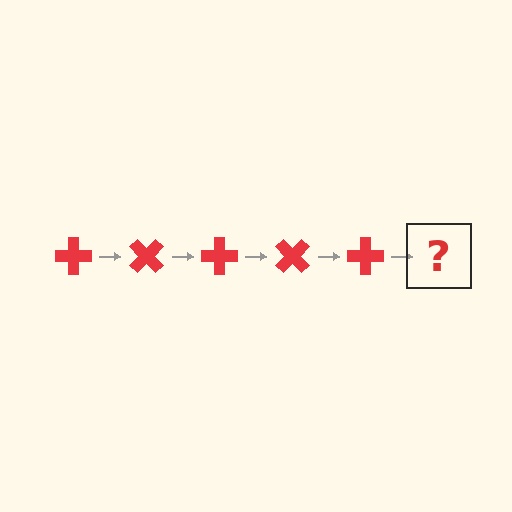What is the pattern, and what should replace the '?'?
The pattern is that the cross rotates 45 degrees each step. The '?' should be a red cross rotated 225 degrees.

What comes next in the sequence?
The next element should be a red cross rotated 225 degrees.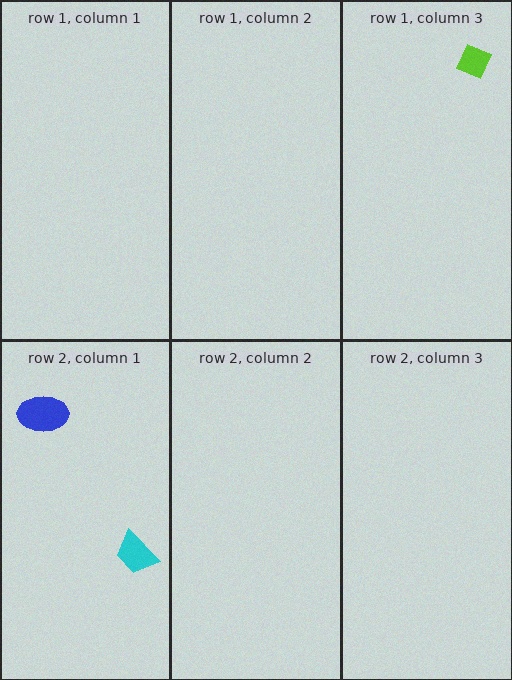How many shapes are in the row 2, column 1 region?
2.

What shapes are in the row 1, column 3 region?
The lime diamond.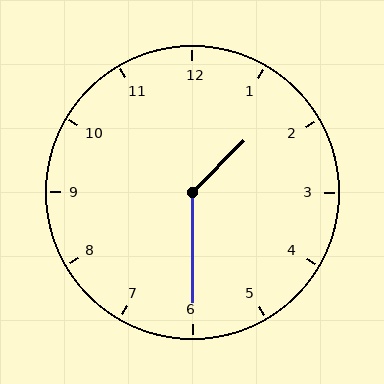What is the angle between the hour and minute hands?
Approximately 135 degrees.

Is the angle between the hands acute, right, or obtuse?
It is obtuse.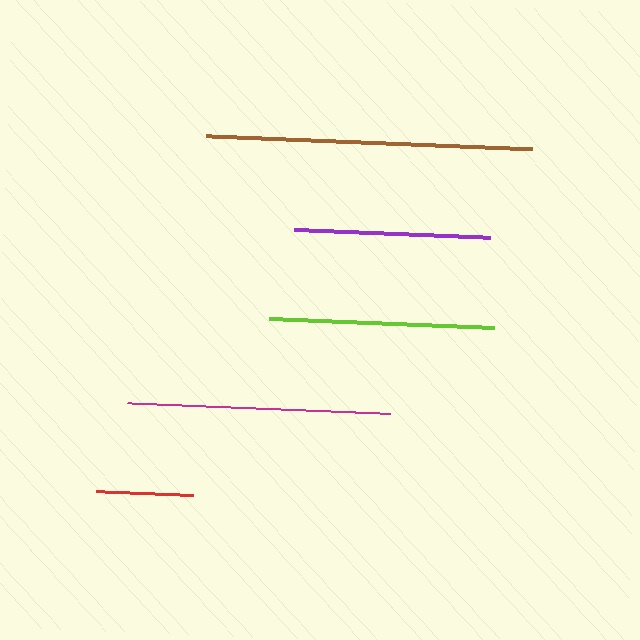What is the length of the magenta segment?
The magenta segment is approximately 263 pixels long.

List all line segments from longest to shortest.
From longest to shortest: brown, magenta, lime, purple, red.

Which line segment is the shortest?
The red line is the shortest at approximately 97 pixels.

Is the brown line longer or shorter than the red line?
The brown line is longer than the red line.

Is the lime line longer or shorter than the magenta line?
The magenta line is longer than the lime line.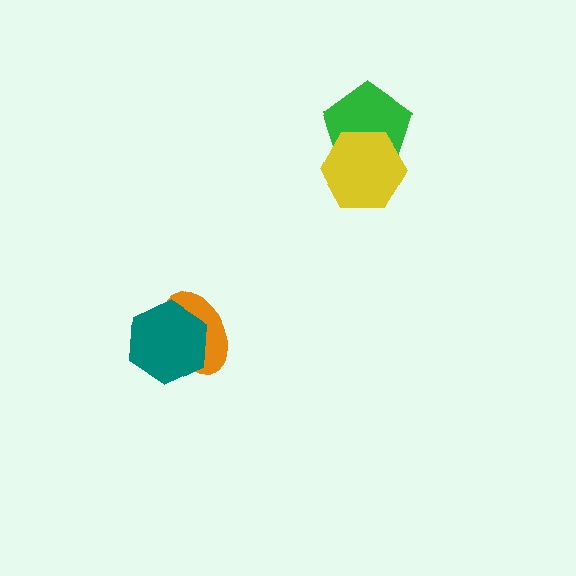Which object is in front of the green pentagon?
The yellow hexagon is in front of the green pentagon.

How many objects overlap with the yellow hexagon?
1 object overlaps with the yellow hexagon.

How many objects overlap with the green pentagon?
1 object overlaps with the green pentagon.